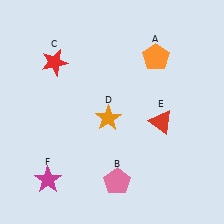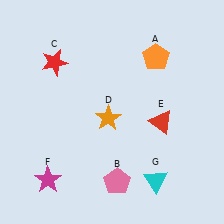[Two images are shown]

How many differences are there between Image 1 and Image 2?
There is 1 difference between the two images.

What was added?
A cyan triangle (G) was added in Image 2.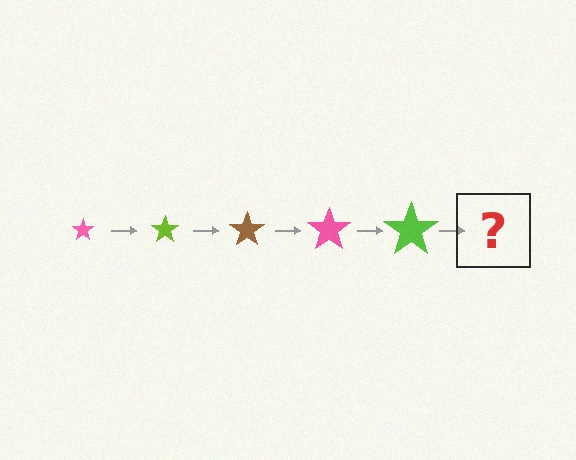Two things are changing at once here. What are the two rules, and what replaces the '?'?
The two rules are that the star grows larger each step and the color cycles through pink, lime, and brown. The '?' should be a brown star, larger than the previous one.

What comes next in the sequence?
The next element should be a brown star, larger than the previous one.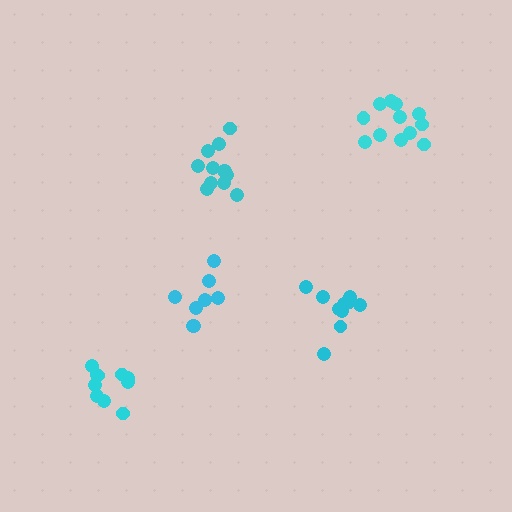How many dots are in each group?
Group 1: 13 dots, Group 2: 10 dots, Group 3: 12 dots, Group 4: 11 dots, Group 5: 8 dots (54 total).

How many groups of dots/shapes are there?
There are 5 groups.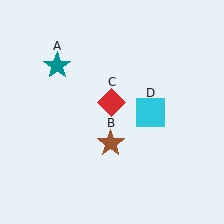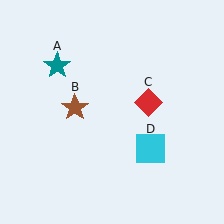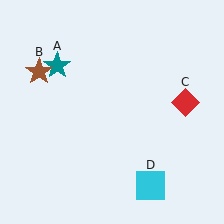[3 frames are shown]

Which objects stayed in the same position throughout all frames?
Teal star (object A) remained stationary.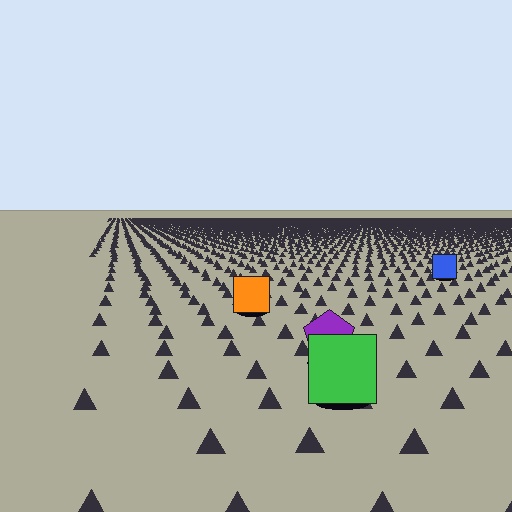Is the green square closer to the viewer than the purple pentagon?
Yes. The green square is closer — you can tell from the texture gradient: the ground texture is coarser near it.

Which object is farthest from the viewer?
The blue square is farthest from the viewer. It appears smaller and the ground texture around it is denser.